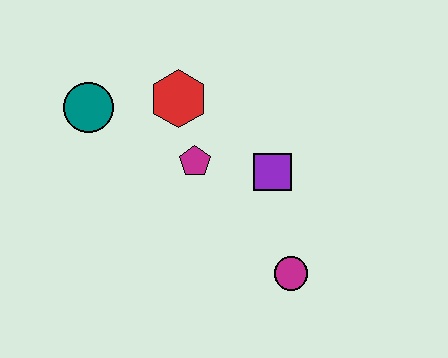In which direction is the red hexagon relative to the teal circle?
The red hexagon is to the right of the teal circle.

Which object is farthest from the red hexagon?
The magenta circle is farthest from the red hexagon.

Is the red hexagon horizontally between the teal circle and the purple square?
Yes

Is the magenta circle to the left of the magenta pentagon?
No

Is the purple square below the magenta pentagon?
Yes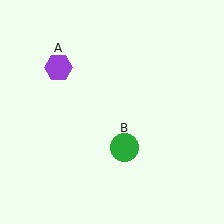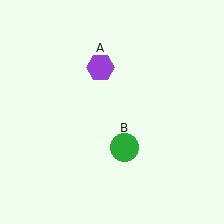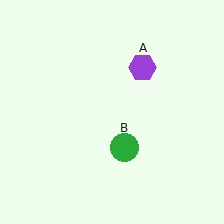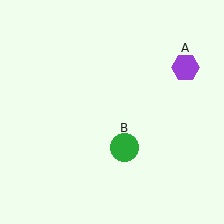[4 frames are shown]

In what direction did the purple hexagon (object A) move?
The purple hexagon (object A) moved right.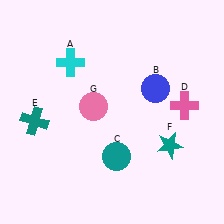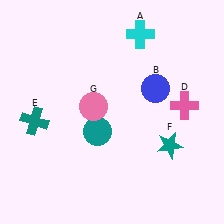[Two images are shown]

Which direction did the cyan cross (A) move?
The cyan cross (A) moved right.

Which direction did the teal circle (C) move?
The teal circle (C) moved up.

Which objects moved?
The objects that moved are: the cyan cross (A), the teal circle (C).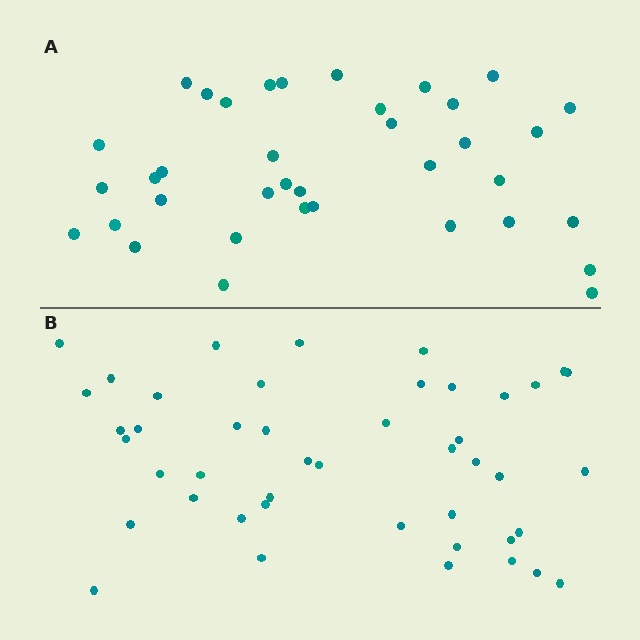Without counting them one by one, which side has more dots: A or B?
Region B (the bottom region) has more dots.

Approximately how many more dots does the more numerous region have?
Region B has roughly 8 or so more dots than region A.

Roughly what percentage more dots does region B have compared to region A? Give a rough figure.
About 20% more.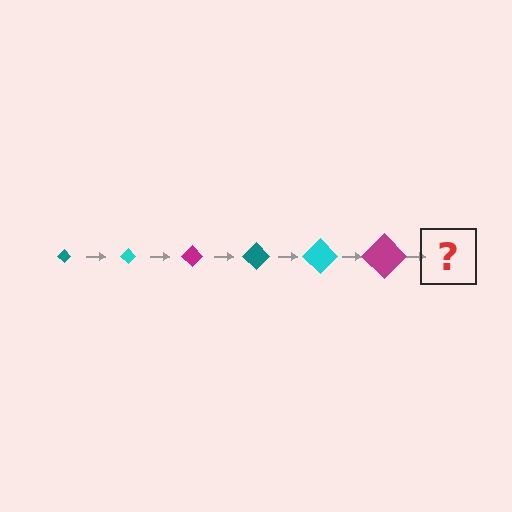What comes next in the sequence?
The next element should be a teal diamond, larger than the previous one.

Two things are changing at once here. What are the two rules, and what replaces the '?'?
The two rules are that the diamond grows larger each step and the color cycles through teal, cyan, and magenta. The '?' should be a teal diamond, larger than the previous one.